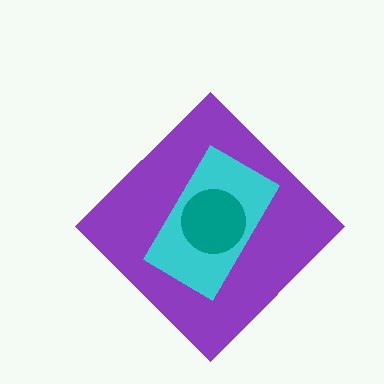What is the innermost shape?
The teal circle.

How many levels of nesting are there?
3.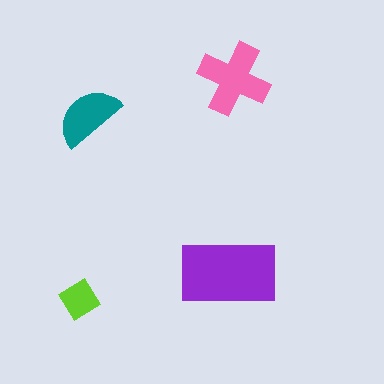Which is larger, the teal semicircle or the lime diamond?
The teal semicircle.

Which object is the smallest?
The lime diamond.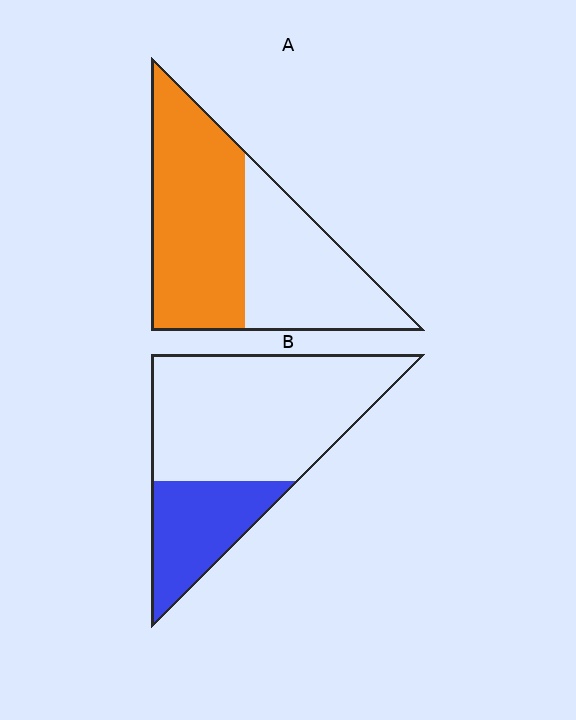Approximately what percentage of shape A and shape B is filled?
A is approximately 55% and B is approximately 30%.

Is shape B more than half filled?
No.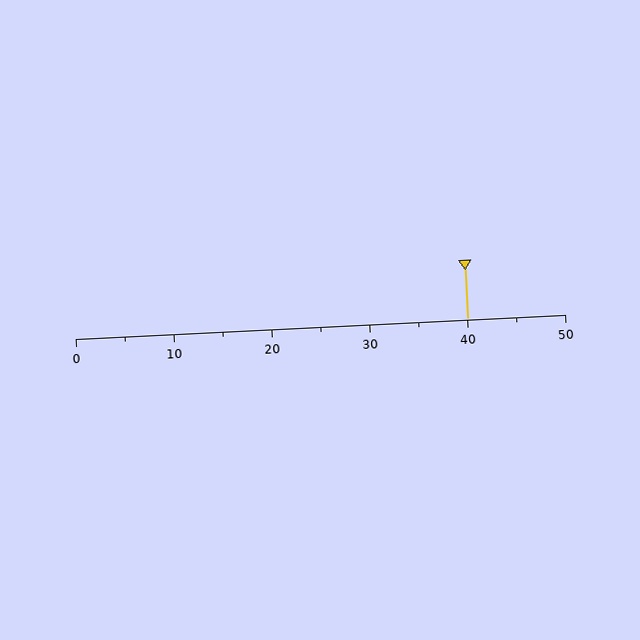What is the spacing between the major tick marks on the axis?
The major ticks are spaced 10 apart.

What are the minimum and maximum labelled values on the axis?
The axis runs from 0 to 50.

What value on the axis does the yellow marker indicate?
The marker indicates approximately 40.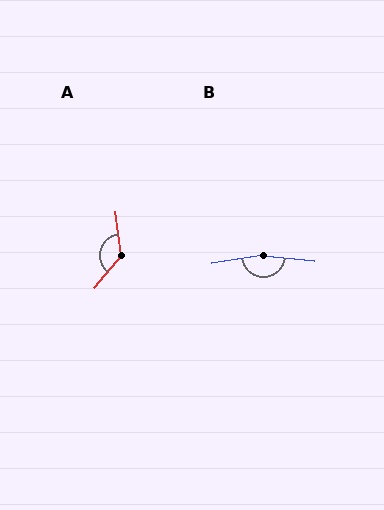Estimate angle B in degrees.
Approximately 164 degrees.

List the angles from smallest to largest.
A (134°), B (164°).